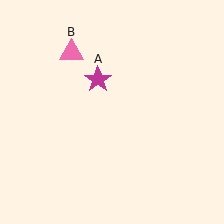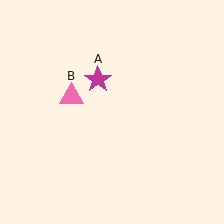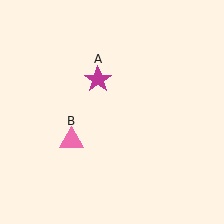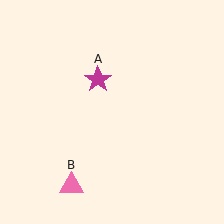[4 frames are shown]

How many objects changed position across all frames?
1 object changed position: pink triangle (object B).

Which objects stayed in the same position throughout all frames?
Magenta star (object A) remained stationary.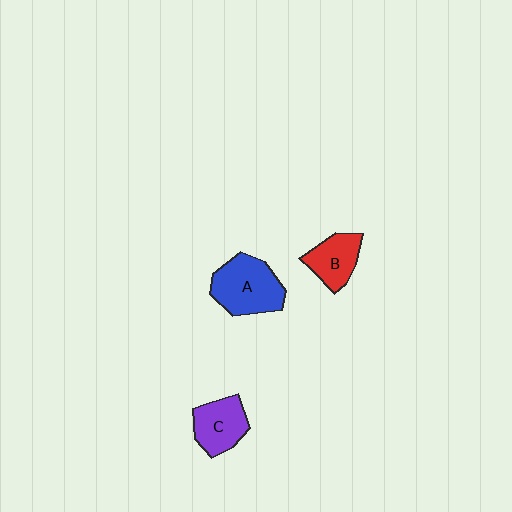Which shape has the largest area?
Shape A (blue).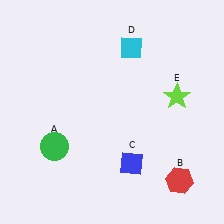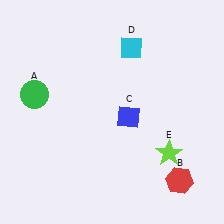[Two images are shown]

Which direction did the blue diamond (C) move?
The blue diamond (C) moved up.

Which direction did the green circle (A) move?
The green circle (A) moved up.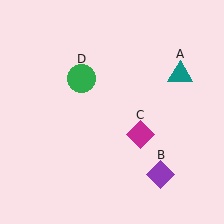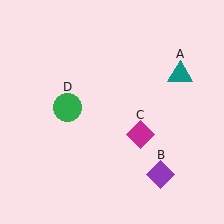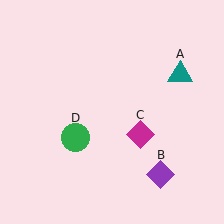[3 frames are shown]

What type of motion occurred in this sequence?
The green circle (object D) rotated counterclockwise around the center of the scene.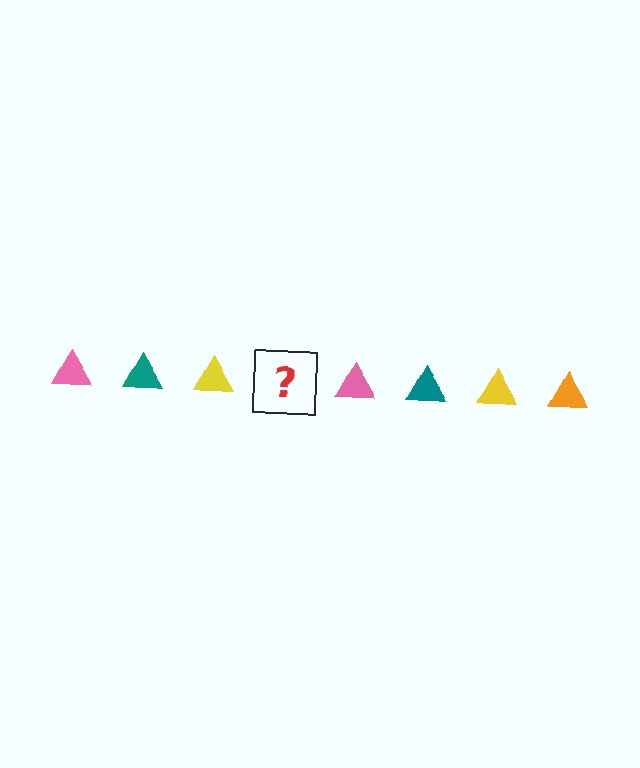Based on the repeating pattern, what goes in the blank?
The blank should be an orange triangle.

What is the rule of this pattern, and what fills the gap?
The rule is that the pattern cycles through pink, teal, yellow, orange triangles. The gap should be filled with an orange triangle.